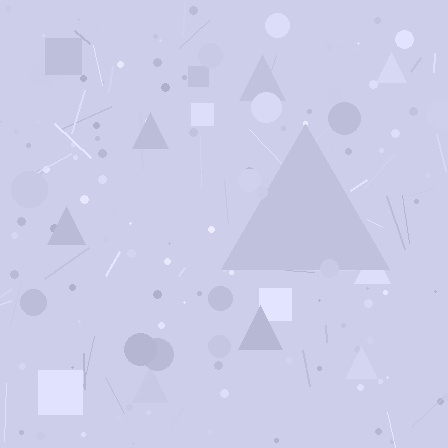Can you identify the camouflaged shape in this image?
The camouflaged shape is a triangle.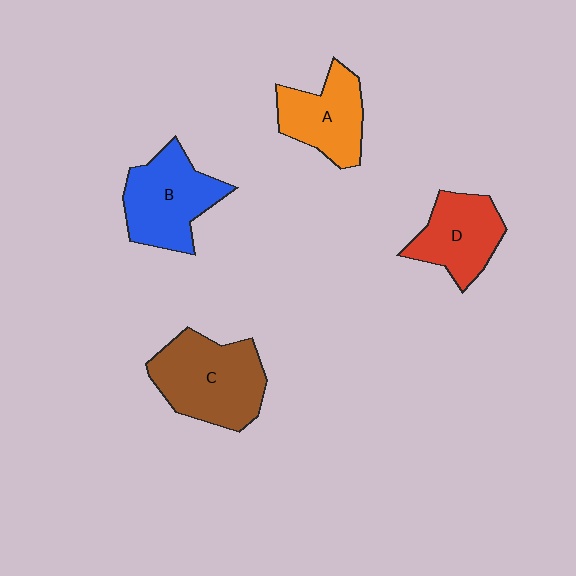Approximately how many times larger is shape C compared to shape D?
Approximately 1.4 times.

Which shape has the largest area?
Shape C (brown).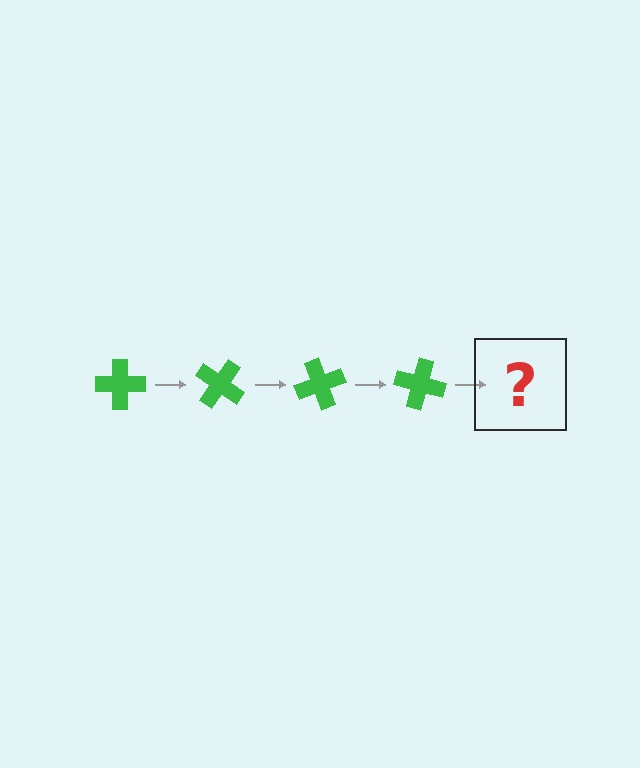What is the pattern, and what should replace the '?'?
The pattern is that the cross rotates 35 degrees each step. The '?' should be a green cross rotated 140 degrees.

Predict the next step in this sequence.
The next step is a green cross rotated 140 degrees.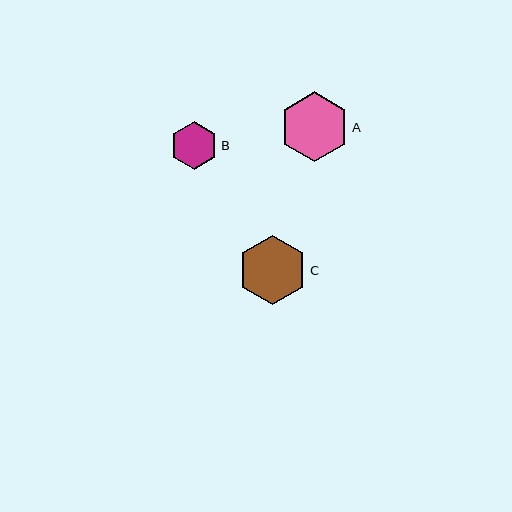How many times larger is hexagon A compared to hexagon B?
Hexagon A is approximately 1.5 times the size of hexagon B.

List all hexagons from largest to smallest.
From largest to smallest: A, C, B.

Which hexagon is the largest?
Hexagon A is the largest with a size of approximately 70 pixels.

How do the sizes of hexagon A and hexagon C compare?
Hexagon A and hexagon C are approximately the same size.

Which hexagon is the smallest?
Hexagon B is the smallest with a size of approximately 48 pixels.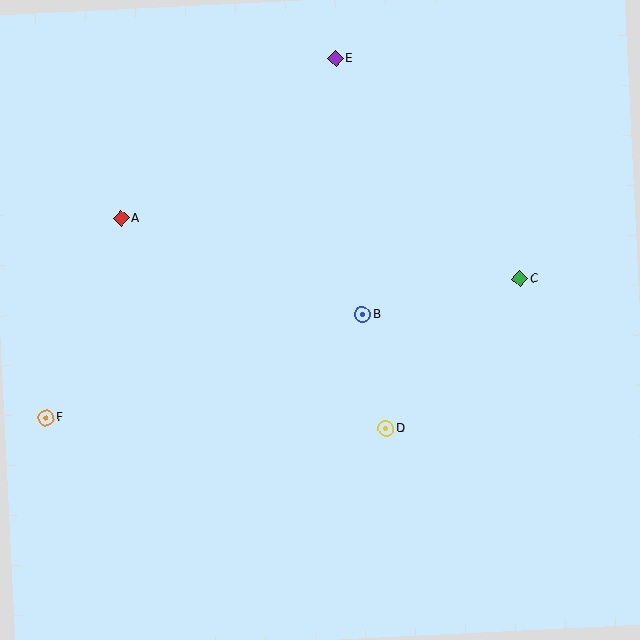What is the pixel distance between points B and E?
The distance between B and E is 258 pixels.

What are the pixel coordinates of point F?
Point F is at (46, 418).